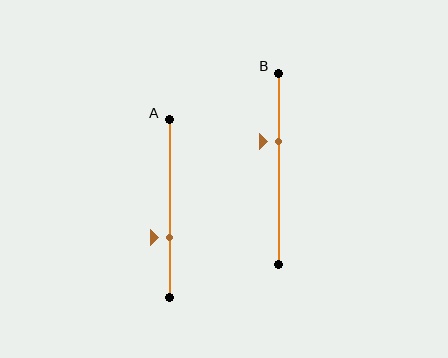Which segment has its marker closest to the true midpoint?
Segment B has its marker closest to the true midpoint.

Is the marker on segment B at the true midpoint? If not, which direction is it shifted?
No, the marker on segment B is shifted upward by about 14% of the segment length.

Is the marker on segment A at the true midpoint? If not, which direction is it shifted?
No, the marker on segment A is shifted downward by about 16% of the segment length.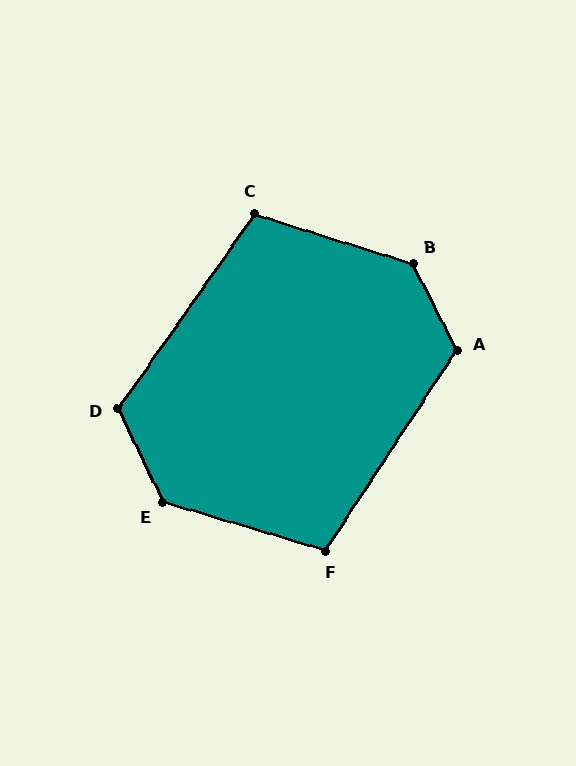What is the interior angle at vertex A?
Approximately 119 degrees (obtuse).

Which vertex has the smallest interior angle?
F, at approximately 106 degrees.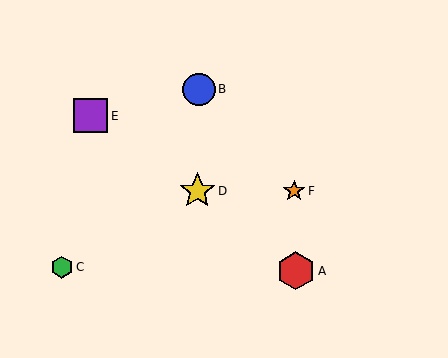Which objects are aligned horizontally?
Objects D, F are aligned horizontally.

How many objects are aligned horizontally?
2 objects (D, F) are aligned horizontally.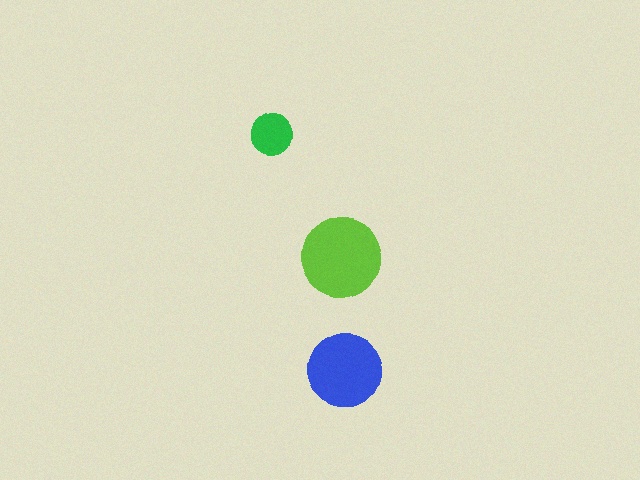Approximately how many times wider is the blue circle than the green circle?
About 2 times wider.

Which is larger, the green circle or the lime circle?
The lime one.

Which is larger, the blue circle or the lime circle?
The lime one.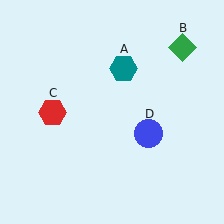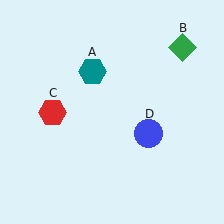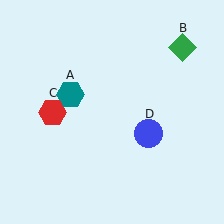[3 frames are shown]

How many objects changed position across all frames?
1 object changed position: teal hexagon (object A).